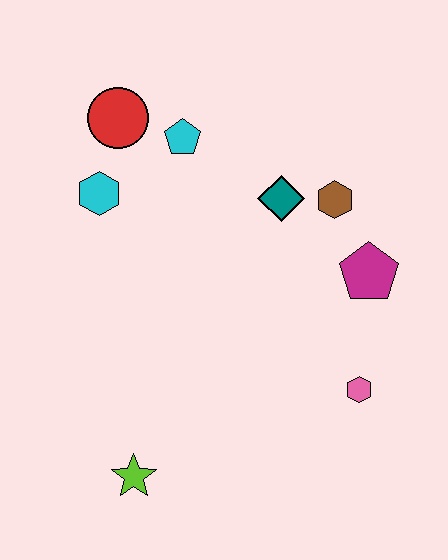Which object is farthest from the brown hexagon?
The lime star is farthest from the brown hexagon.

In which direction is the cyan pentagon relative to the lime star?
The cyan pentagon is above the lime star.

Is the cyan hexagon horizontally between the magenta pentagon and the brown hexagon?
No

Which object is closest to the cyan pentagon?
The red circle is closest to the cyan pentagon.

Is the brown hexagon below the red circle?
Yes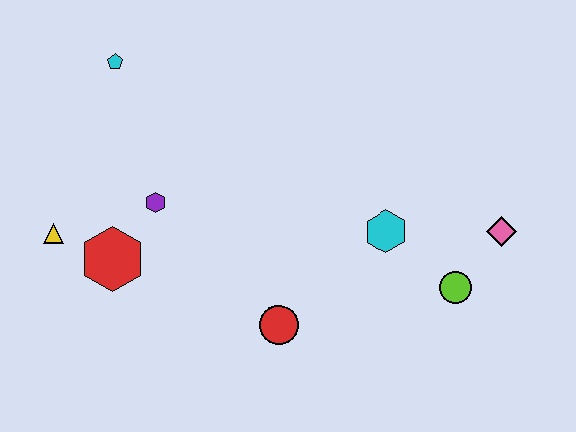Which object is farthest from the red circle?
The cyan pentagon is farthest from the red circle.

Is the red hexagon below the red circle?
No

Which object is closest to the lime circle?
The pink diamond is closest to the lime circle.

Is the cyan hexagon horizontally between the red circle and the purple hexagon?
No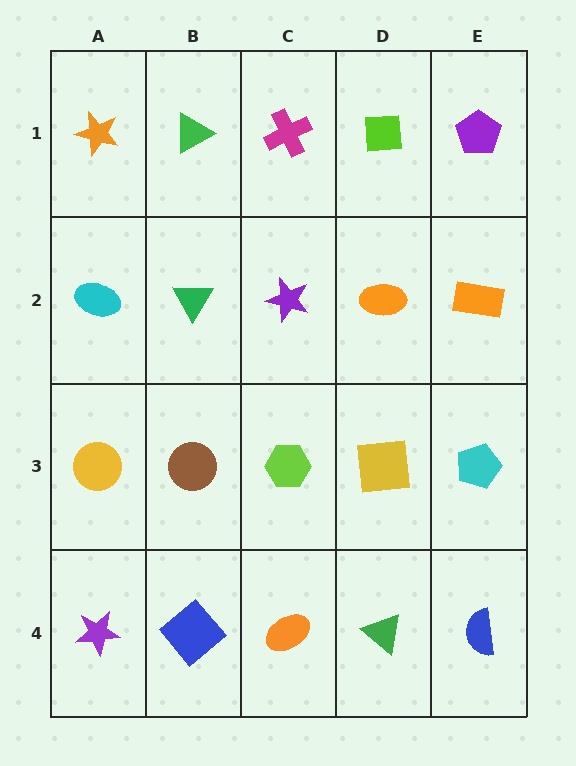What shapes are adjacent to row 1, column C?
A purple star (row 2, column C), a green triangle (row 1, column B), a lime square (row 1, column D).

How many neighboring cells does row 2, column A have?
3.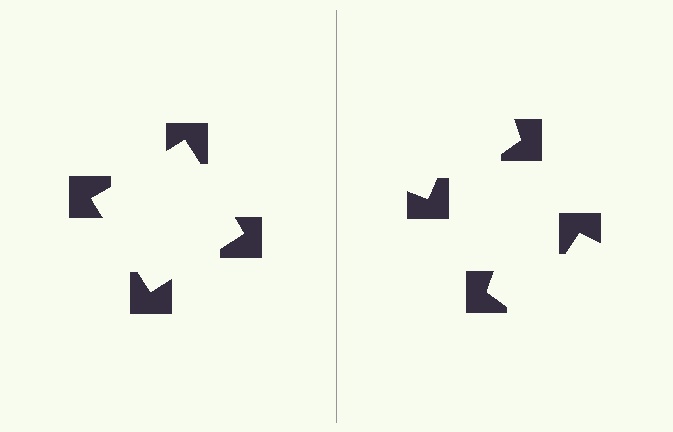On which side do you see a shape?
An illusory square appears on the left side. On the right side the wedge cuts are rotated, so no coherent shape forms.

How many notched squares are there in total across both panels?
8 — 4 on each side.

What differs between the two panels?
The notched squares are positioned identically on both sides; only the wedge orientations differ. On the left they align to a square; on the right they are misaligned.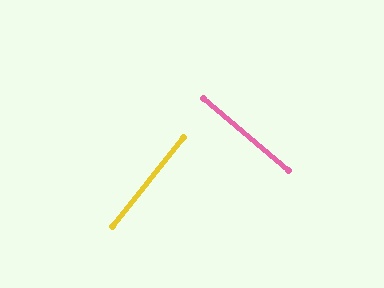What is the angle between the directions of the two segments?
Approximately 89 degrees.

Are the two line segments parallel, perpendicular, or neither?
Perpendicular — they meet at approximately 89°.